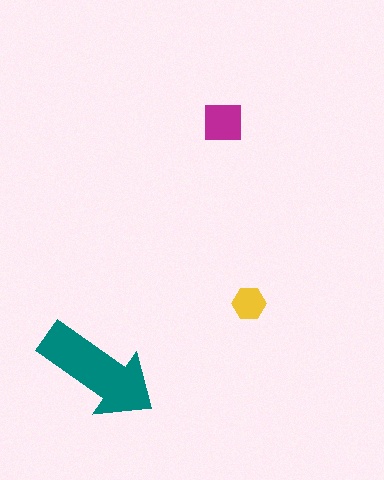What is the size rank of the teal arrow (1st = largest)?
1st.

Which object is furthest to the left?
The teal arrow is leftmost.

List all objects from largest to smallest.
The teal arrow, the magenta square, the yellow hexagon.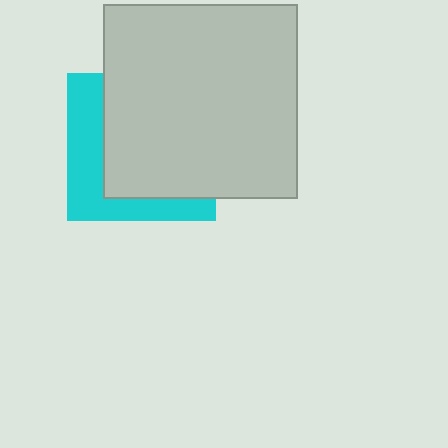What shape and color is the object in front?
The object in front is a light gray square.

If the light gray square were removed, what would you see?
You would see the complete cyan square.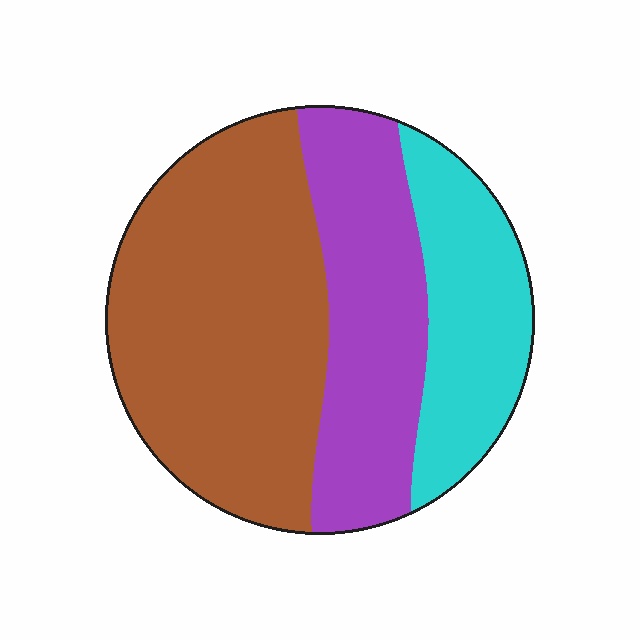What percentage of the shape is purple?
Purple takes up about one quarter (1/4) of the shape.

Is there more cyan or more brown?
Brown.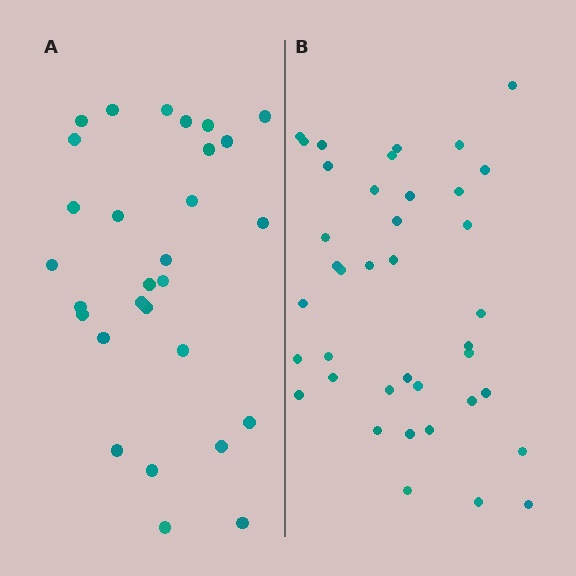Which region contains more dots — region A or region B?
Region B (the right region) has more dots.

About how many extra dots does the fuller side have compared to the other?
Region B has roughly 10 or so more dots than region A.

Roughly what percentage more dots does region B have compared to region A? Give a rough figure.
About 35% more.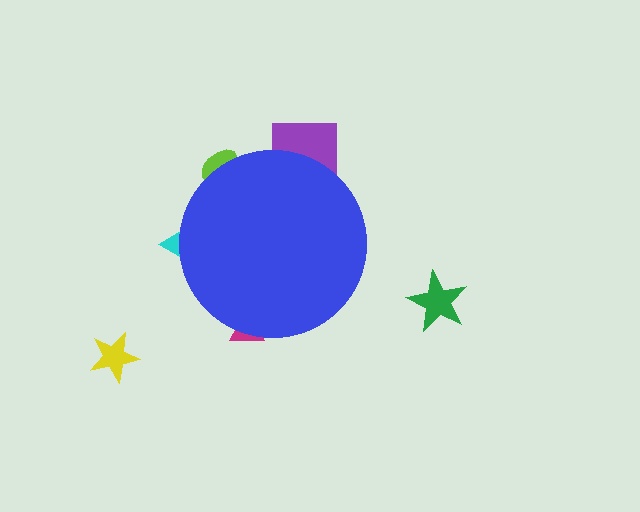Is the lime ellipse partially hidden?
Yes, the lime ellipse is partially hidden behind the blue circle.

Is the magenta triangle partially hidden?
Yes, the magenta triangle is partially hidden behind the blue circle.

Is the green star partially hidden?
No, the green star is fully visible.